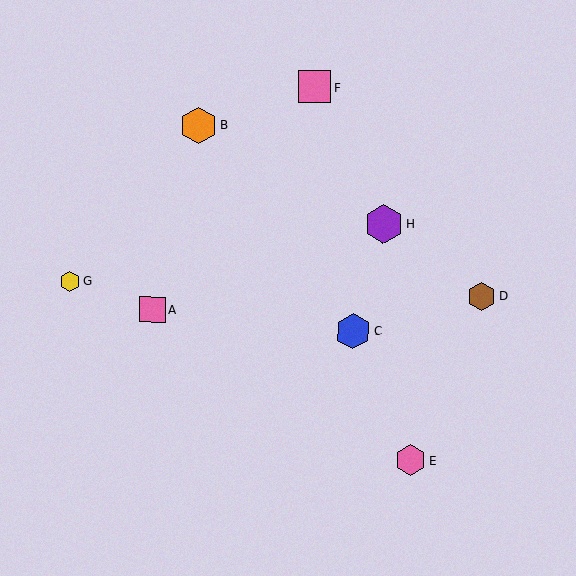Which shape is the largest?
The purple hexagon (labeled H) is the largest.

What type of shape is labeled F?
Shape F is a pink square.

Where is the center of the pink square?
The center of the pink square is at (152, 310).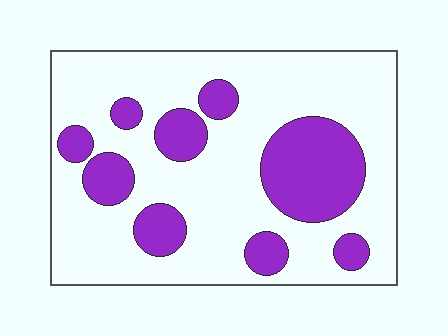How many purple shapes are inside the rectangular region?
9.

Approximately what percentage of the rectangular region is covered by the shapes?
Approximately 25%.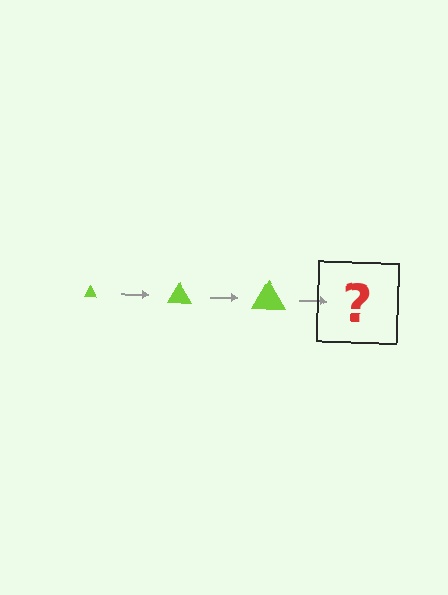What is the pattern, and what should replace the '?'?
The pattern is that the triangle gets progressively larger each step. The '?' should be a lime triangle, larger than the previous one.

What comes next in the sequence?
The next element should be a lime triangle, larger than the previous one.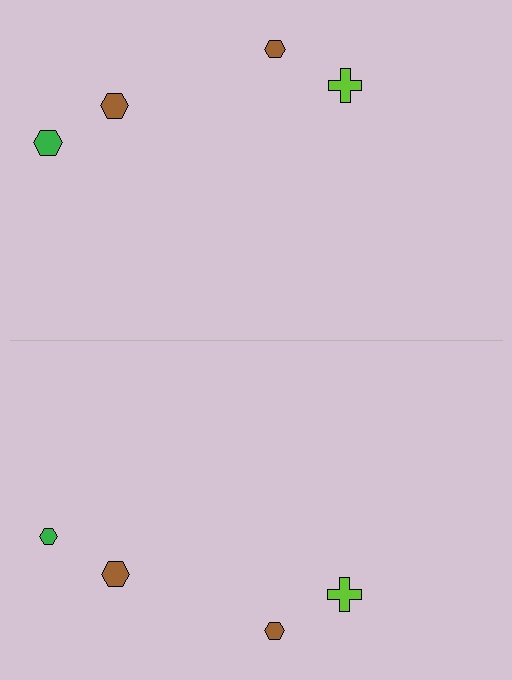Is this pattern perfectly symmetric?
No, the pattern is not perfectly symmetric. The green hexagon on the bottom side has a different size than its mirror counterpart.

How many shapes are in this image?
There are 8 shapes in this image.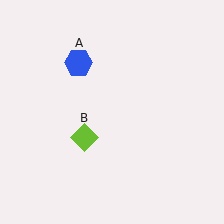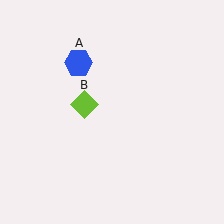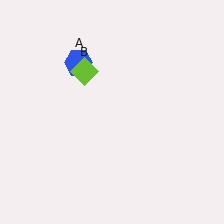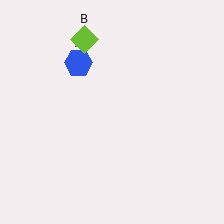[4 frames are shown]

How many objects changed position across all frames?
1 object changed position: lime diamond (object B).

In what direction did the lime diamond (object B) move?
The lime diamond (object B) moved up.